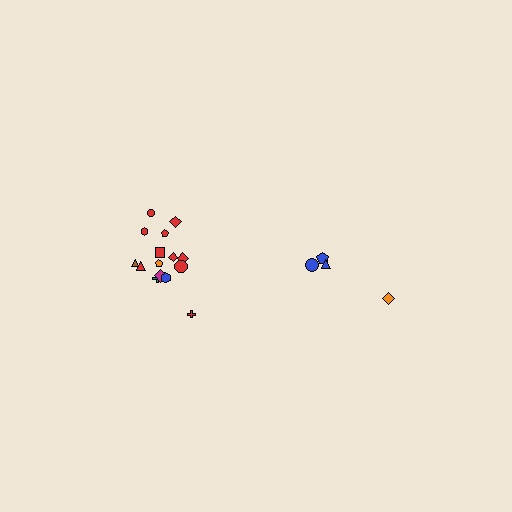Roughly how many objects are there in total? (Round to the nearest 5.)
Roughly 20 objects in total.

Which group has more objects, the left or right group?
The left group.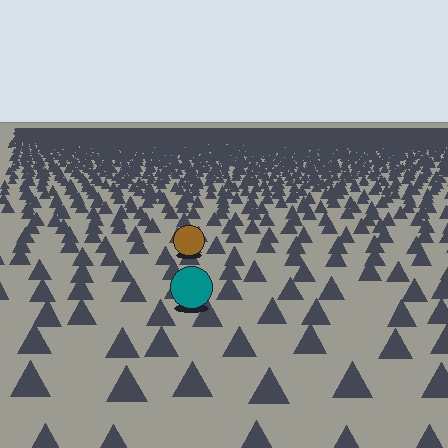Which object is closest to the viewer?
The teal circle is closest. The texture marks near it are larger and more spread out.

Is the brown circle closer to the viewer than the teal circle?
No. The teal circle is closer — you can tell from the texture gradient: the ground texture is coarser near it.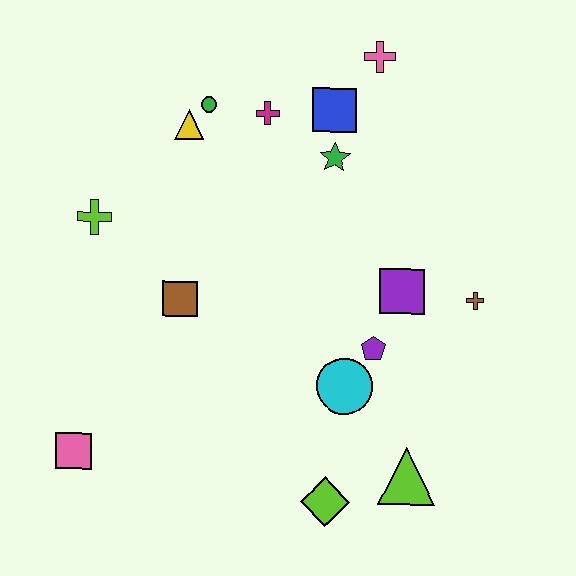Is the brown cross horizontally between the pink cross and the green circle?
No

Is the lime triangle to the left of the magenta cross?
No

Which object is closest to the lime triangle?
The lime diamond is closest to the lime triangle.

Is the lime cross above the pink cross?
No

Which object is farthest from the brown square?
The pink cross is farthest from the brown square.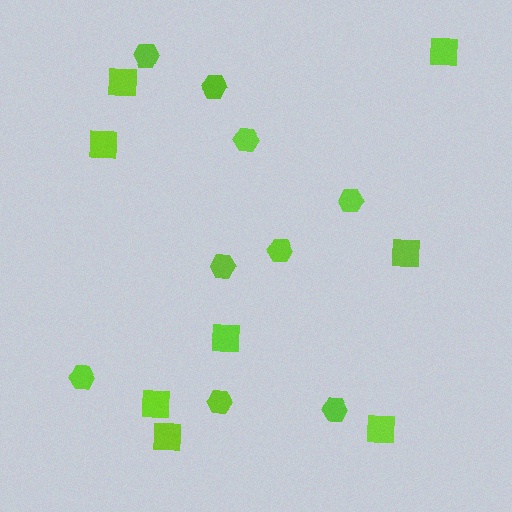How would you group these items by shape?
There are 2 groups: one group of hexagons (9) and one group of squares (8).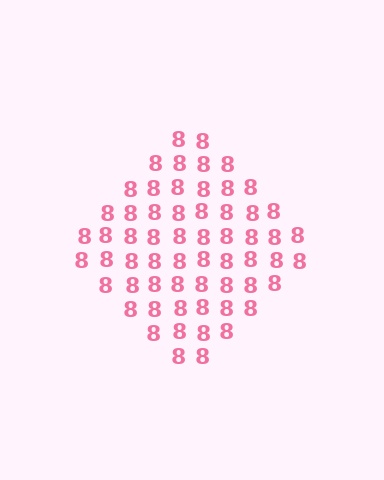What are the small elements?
The small elements are digit 8's.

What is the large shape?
The large shape is a diamond.